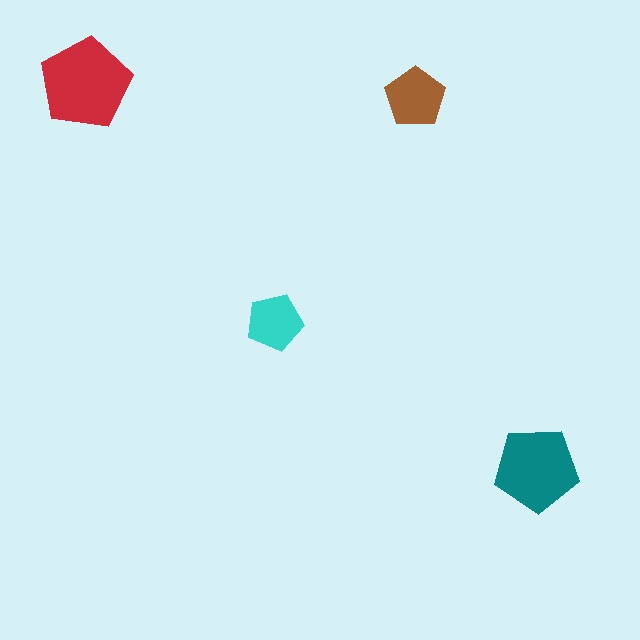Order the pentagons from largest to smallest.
the red one, the teal one, the brown one, the cyan one.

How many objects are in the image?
There are 4 objects in the image.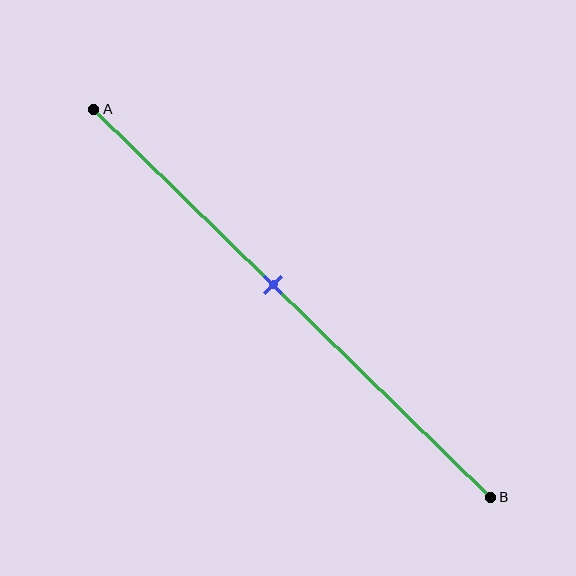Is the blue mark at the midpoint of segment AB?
No, the mark is at about 45% from A, not at the 50% midpoint.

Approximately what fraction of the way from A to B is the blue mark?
The blue mark is approximately 45% of the way from A to B.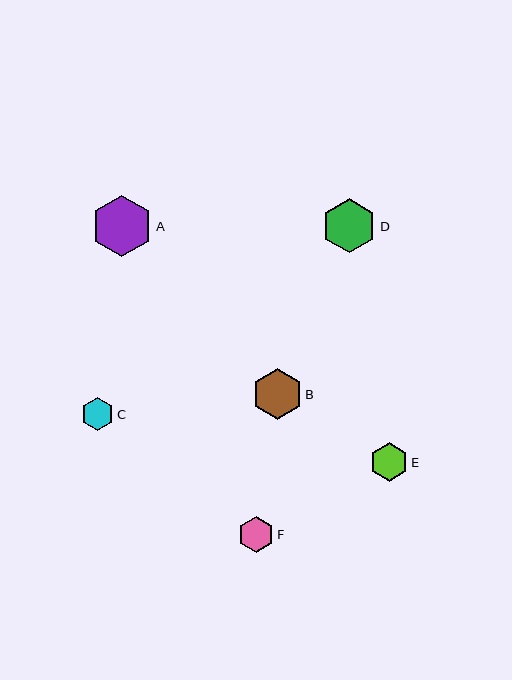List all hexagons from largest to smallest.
From largest to smallest: A, D, B, E, F, C.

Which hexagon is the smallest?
Hexagon C is the smallest with a size of approximately 33 pixels.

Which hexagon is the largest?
Hexagon A is the largest with a size of approximately 62 pixels.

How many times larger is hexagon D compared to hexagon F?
Hexagon D is approximately 1.5 times the size of hexagon F.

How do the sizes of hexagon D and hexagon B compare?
Hexagon D and hexagon B are approximately the same size.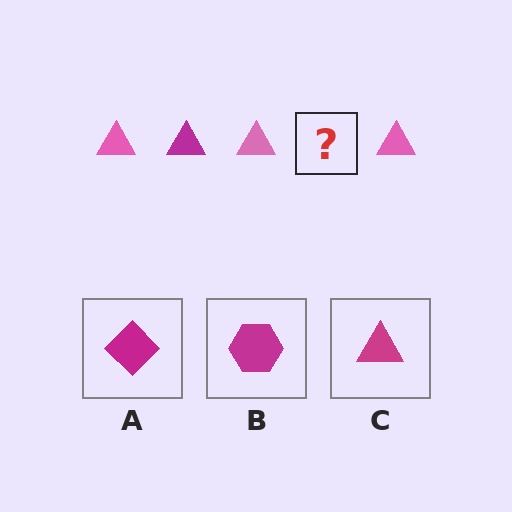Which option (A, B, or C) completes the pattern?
C.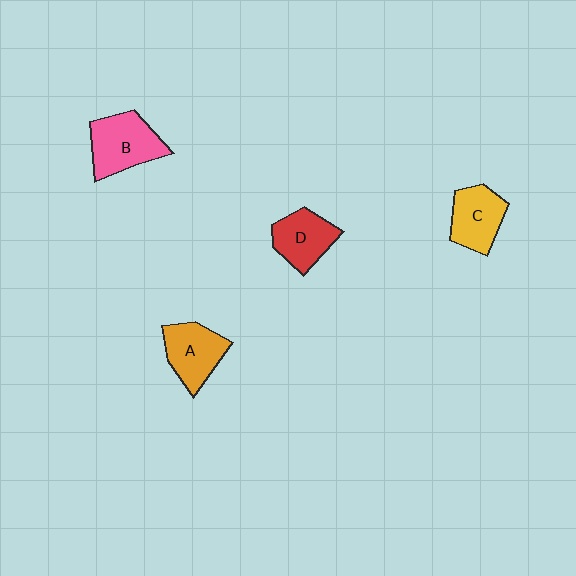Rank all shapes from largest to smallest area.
From largest to smallest: B (pink), A (orange), C (yellow), D (red).